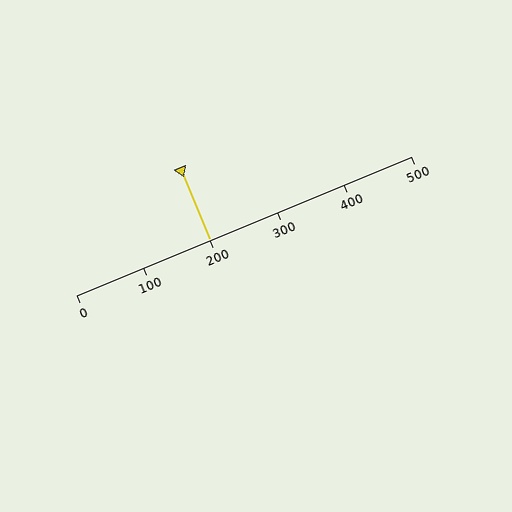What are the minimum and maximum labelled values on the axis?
The axis runs from 0 to 500.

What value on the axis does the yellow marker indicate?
The marker indicates approximately 200.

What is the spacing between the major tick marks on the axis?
The major ticks are spaced 100 apart.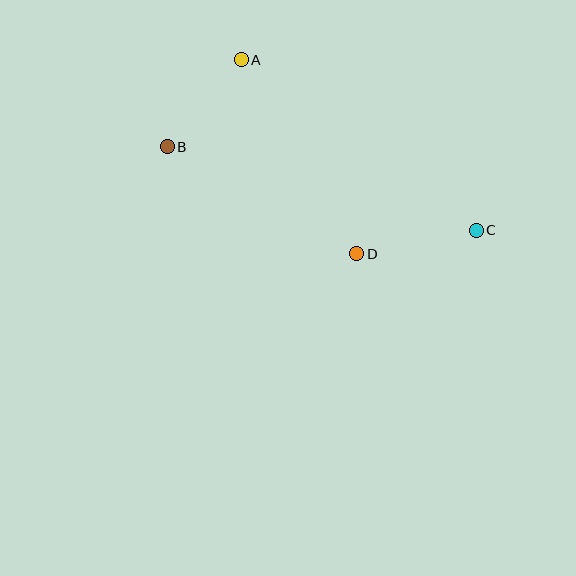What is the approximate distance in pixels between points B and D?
The distance between B and D is approximately 218 pixels.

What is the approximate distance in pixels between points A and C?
The distance between A and C is approximately 291 pixels.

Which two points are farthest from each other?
Points B and C are farthest from each other.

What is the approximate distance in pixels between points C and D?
The distance between C and D is approximately 122 pixels.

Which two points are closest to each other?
Points A and B are closest to each other.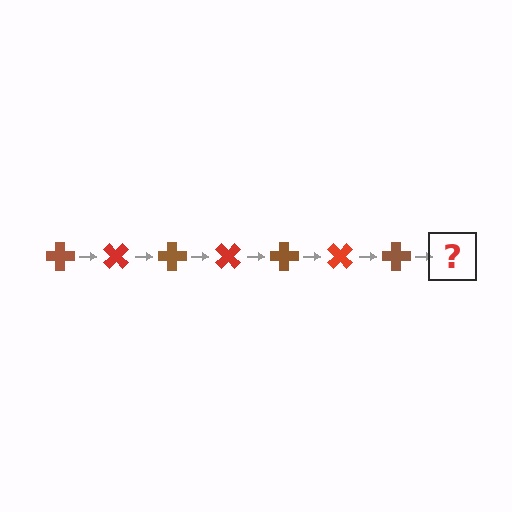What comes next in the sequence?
The next element should be a red cross, rotated 315 degrees from the start.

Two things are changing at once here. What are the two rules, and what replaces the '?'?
The two rules are that it rotates 45 degrees each step and the color cycles through brown and red. The '?' should be a red cross, rotated 315 degrees from the start.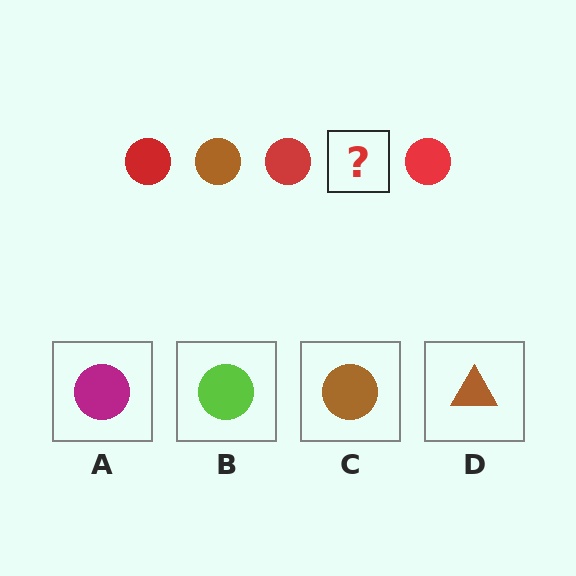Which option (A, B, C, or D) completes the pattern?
C.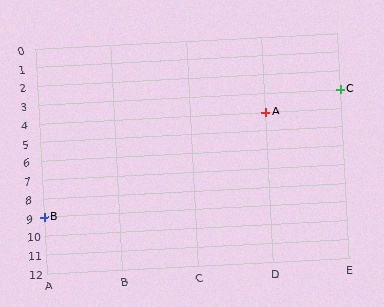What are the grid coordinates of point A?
Point A is at grid coordinates (D, 4).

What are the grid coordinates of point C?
Point C is at grid coordinates (E, 3).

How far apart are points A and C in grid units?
Points A and C are 1 column and 1 row apart (about 1.4 grid units diagonally).